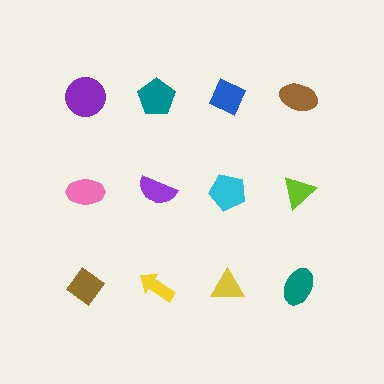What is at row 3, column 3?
A yellow triangle.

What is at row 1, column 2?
A teal pentagon.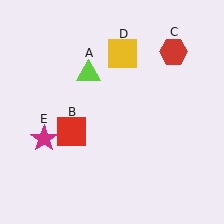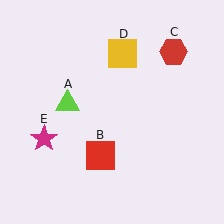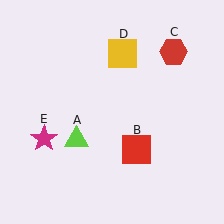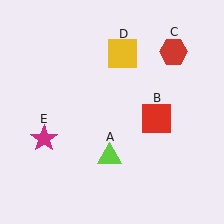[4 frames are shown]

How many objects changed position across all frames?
2 objects changed position: lime triangle (object A), red square (object B).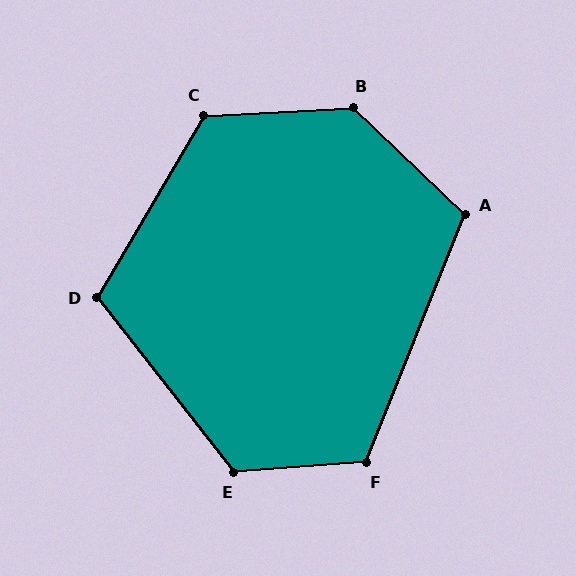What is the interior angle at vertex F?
Approximately 115 degrees (obtuse).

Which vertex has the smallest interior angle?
D, at approximately 111 degrees.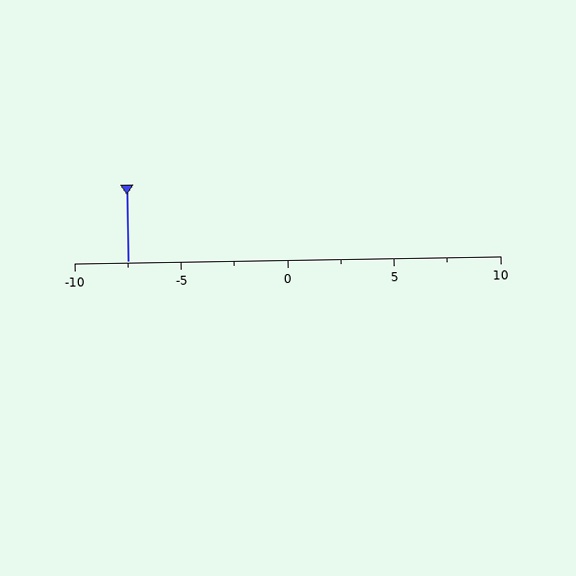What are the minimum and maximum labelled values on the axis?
The axis runs from -10 to 10.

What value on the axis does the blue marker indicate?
The marker indicates approximately -7.5.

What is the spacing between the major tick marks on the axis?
The major ticks are spaced 5 apart.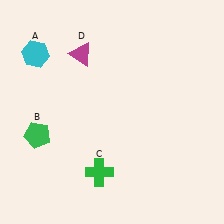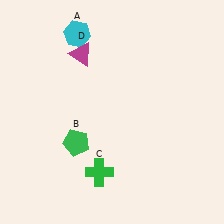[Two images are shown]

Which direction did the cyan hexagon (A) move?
The cyan hexagon (A) moved right.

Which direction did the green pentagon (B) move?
The green pentagon (B) moved right.